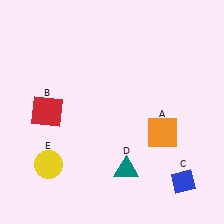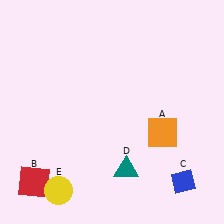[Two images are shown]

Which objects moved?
The objects that moved are: the red square (B), the yellow circle (E).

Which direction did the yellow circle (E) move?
The yellow circle (E) moved down.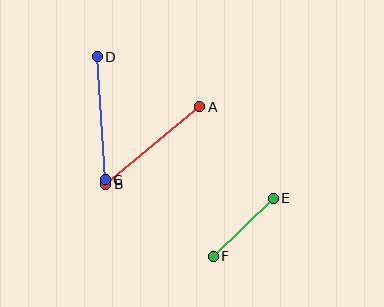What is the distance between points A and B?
The distance is approximately 122 pixels.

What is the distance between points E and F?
The distance is approximately 84 pixels.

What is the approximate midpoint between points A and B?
The midpoint is at approximately (153, 146) pixels.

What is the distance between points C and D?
The distance is approximately 123 pixels.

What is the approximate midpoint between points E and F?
The midpoint is at approximately (243, 227) pixels.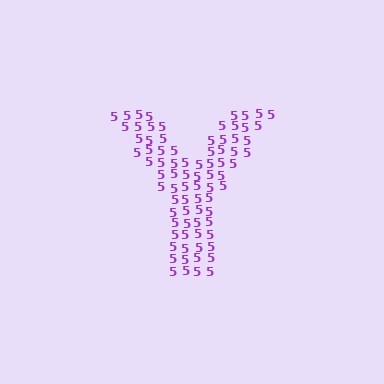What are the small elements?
The small elements are digit 5's.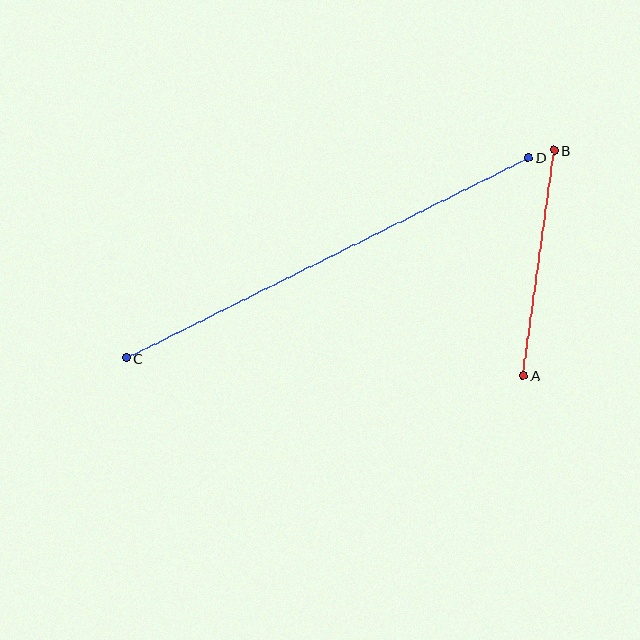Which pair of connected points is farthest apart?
Points C and D are farthest apart.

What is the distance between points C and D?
The distance is approximately 449 pixels.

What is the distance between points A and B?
The distance is approximately 228 pixels.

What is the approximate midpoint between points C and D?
The midpoint is at approximately (327, 258) pixels.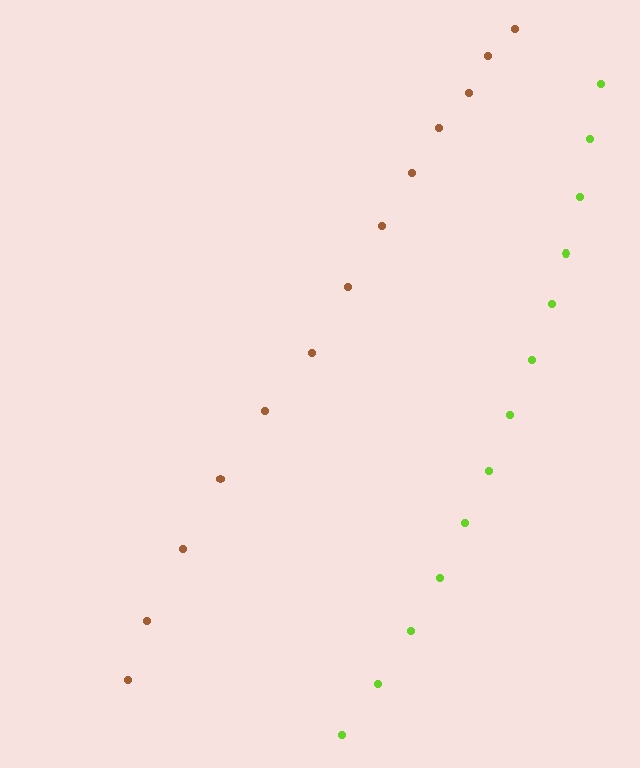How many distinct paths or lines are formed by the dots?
There are 2 distinct paths.